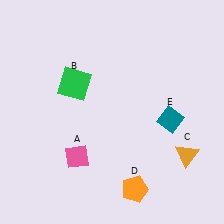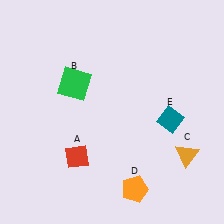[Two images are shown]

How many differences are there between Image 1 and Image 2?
There is 1 difference between the two images.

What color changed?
The diamond (A) changed from pink in Image 1 to red in Image 2.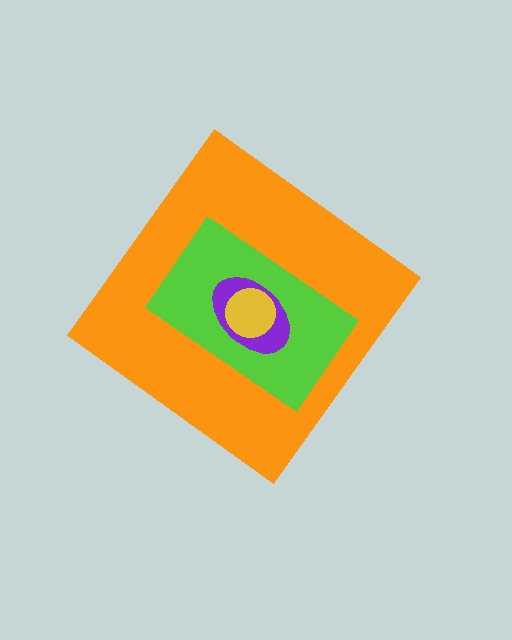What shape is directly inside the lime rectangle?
The purple ellipse.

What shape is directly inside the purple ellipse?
The yellow circle.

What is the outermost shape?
The orange diamond.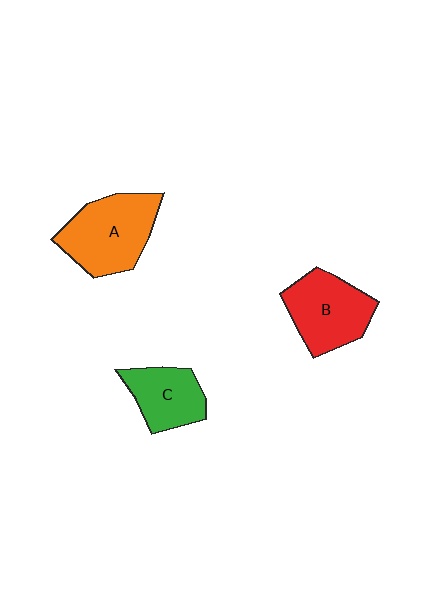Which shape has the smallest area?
Shape C (green).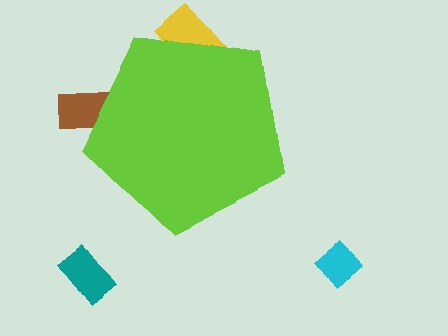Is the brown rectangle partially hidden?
Yes, the brown rectangle is partially hidden behind the lime pentagon.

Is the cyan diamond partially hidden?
No, the cyan diamond is fully visible.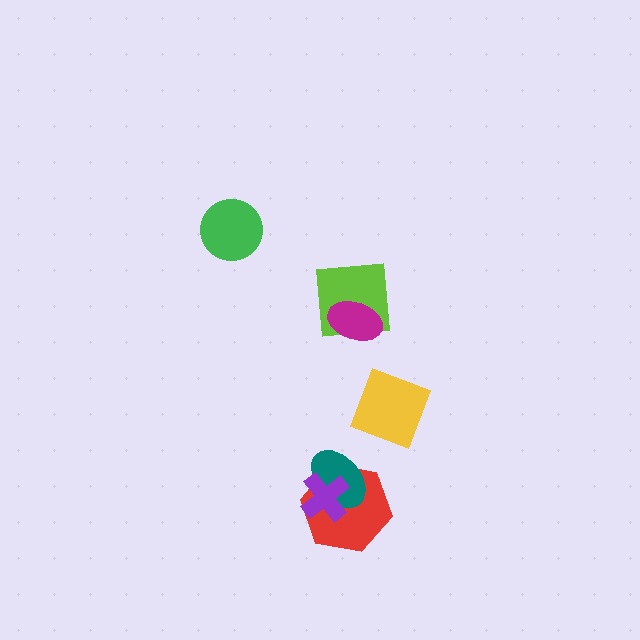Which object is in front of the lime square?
The magenta ellipse is in front of the lime square.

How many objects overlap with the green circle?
0 objects overlap with the green circle.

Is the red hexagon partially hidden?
Yes, it is partially covered by another shape.